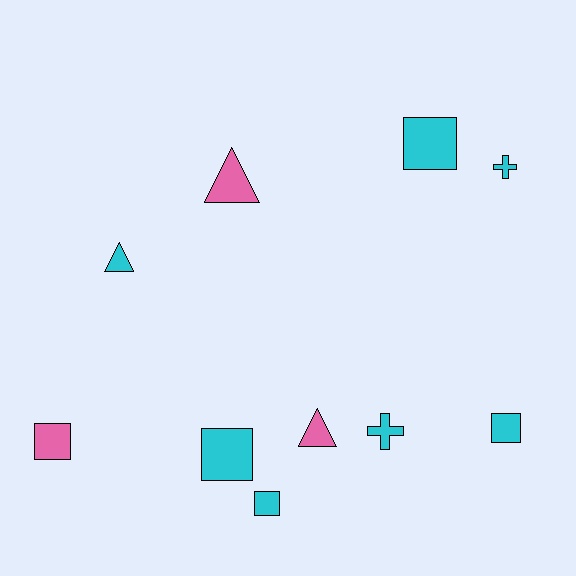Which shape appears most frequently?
Square, with 5 objects.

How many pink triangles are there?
There are 2 pink triangles.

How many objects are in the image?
There are 10 objects.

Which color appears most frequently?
Cyan, with 7 objects.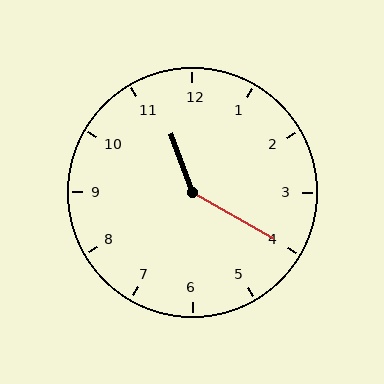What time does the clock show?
11:20.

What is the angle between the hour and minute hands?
Approximately 140 degrees.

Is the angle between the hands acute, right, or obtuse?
It is obtuse.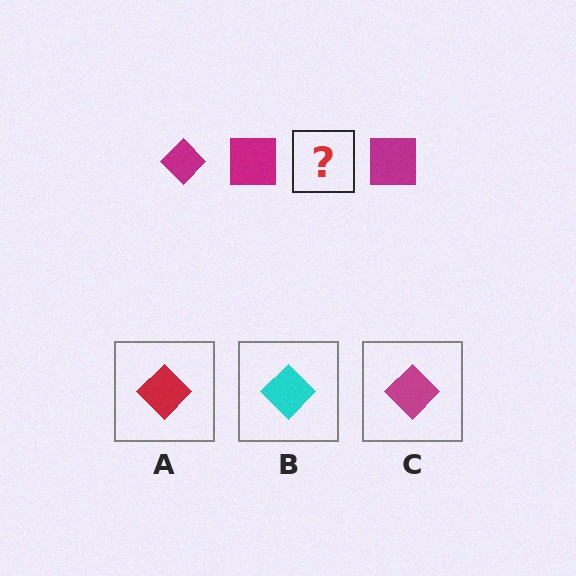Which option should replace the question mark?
Option C.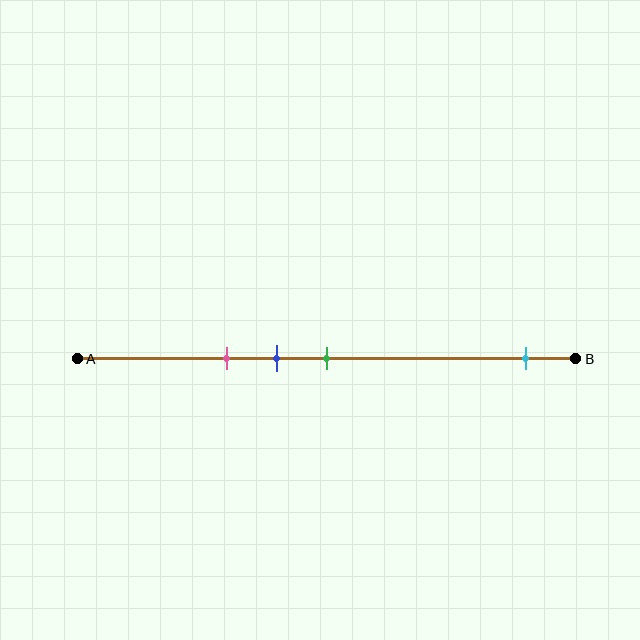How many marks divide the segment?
There are 4 marks dividing the segment.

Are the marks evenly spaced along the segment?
No, the marks are not evenly spaced.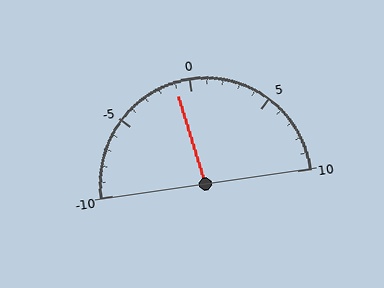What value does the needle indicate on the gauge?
The needle indicates approximately -1.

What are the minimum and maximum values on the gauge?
The gauge ranges from -10 to 10.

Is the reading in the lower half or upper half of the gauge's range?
The reading is in the lower half of the range (-10 to 10).